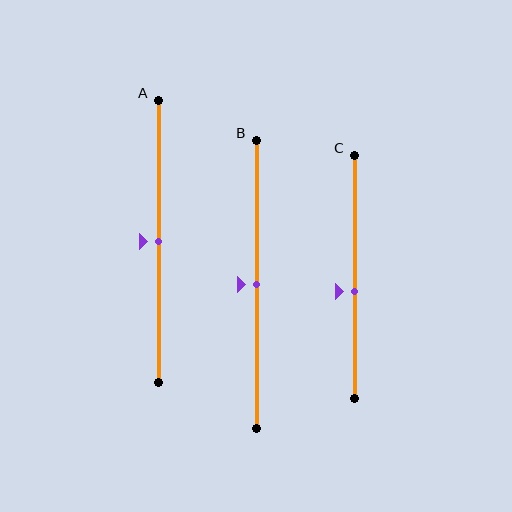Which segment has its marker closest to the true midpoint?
Segment A has its marker closest to the true midpoint.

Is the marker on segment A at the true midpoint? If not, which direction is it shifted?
Yes, the marker on segment A is at the true midpoint.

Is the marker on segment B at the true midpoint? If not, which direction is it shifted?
Yes, the marker on segment B is at the true midpoint.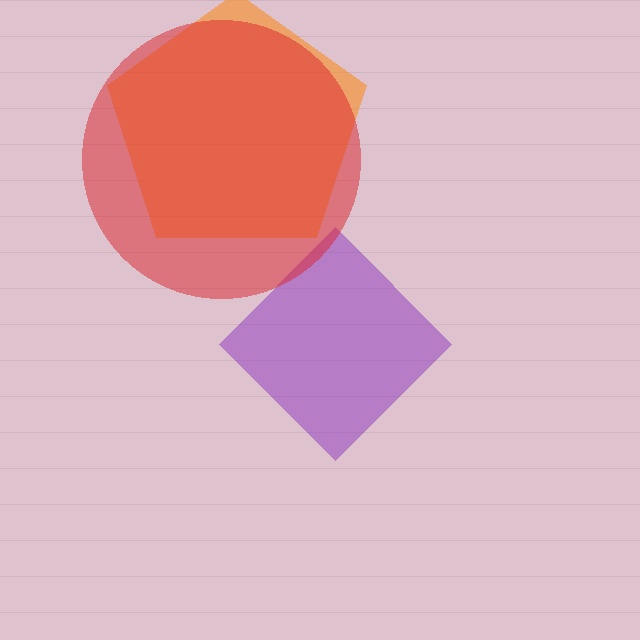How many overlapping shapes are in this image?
There are 3 overlapping shapes in the image.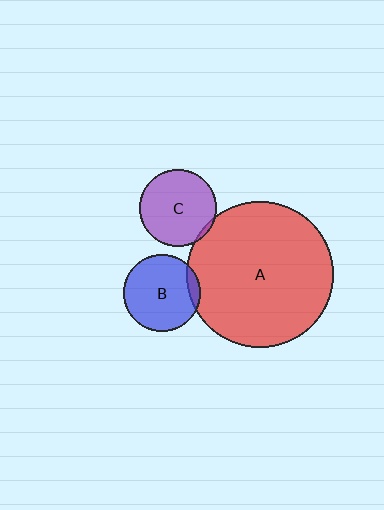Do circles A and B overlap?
Yes.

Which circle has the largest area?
Circle A (red).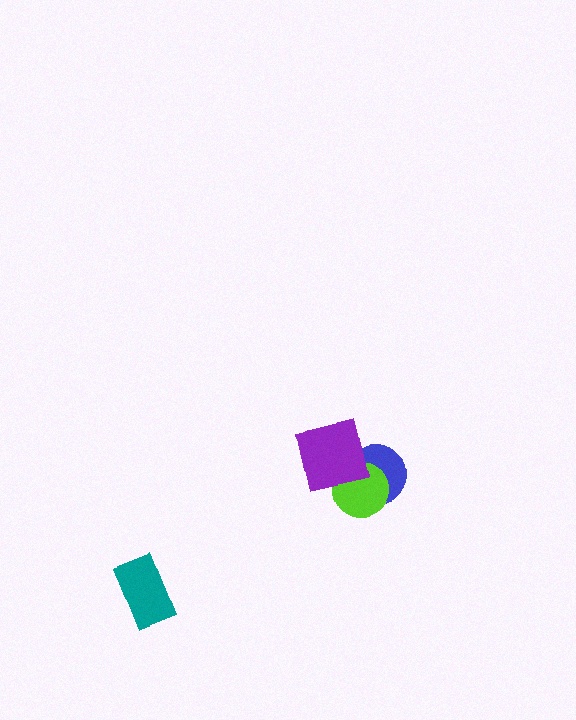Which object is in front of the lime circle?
The purple square is in front of the lime circle.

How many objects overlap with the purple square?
2 objects overlap with the purple square.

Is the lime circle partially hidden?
Yes, it is partially covered by another shape.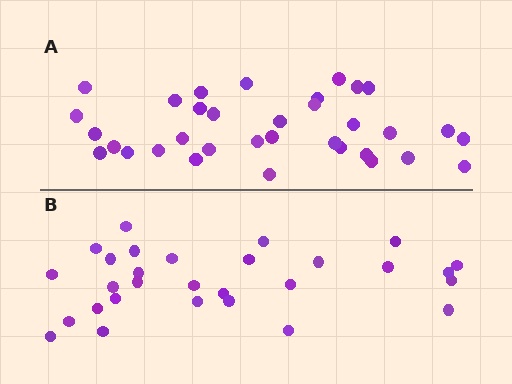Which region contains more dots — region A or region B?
Region A (the top region) has more dots.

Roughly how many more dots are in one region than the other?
Region A has about 5 more dots than region B.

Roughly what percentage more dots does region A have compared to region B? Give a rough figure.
About 15% more.